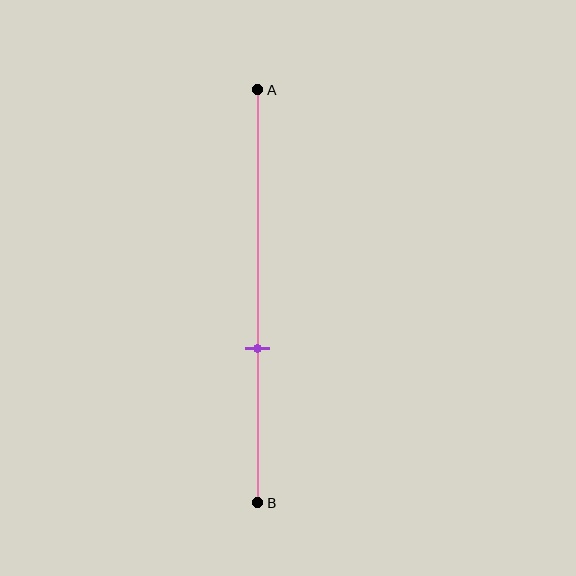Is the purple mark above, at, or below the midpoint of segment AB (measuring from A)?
The purple mark is below the midpoint of segment AB.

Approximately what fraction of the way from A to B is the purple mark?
The purple mark is approximately 65% of the way from A to B.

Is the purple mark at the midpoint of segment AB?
No, the mark is at about 65% from A, not at the 50% midpoint.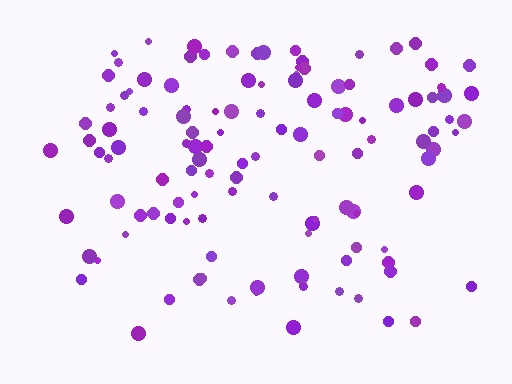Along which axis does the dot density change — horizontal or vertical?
Vertical.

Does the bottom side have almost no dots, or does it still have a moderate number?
Still a moderate number, just noticeably fewer than the top.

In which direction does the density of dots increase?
From bottom to top, with the top side densest.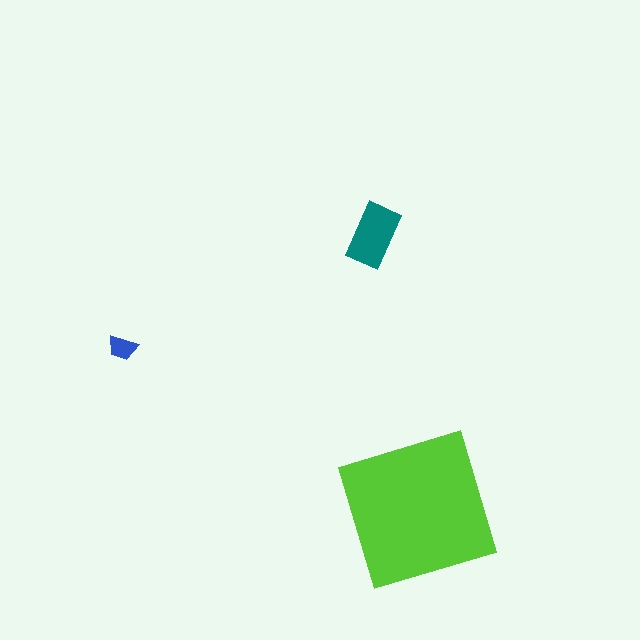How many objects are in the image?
There are 3 objects in the image.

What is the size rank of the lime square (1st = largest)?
1st.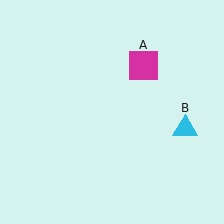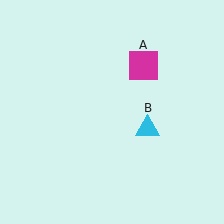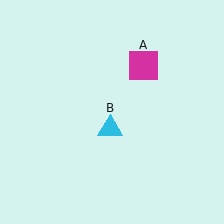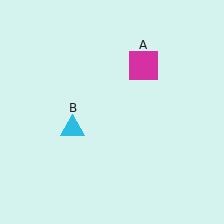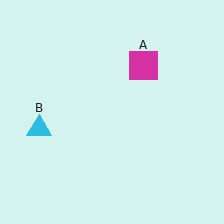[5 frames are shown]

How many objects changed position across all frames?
1 object changed position: cyan triangle (object B).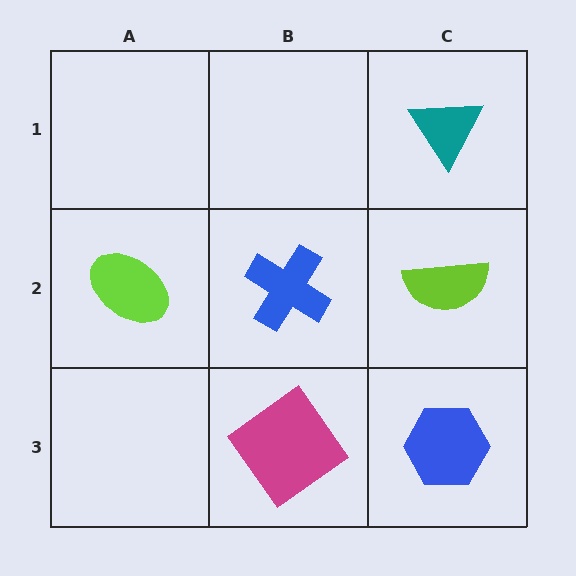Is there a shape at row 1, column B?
No, that cell is empty.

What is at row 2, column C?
A lime semicircle.